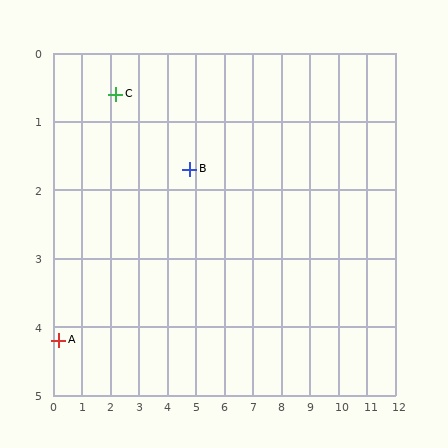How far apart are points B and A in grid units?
Points B and A are about 5.2 grid units apart.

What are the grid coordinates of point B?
Point B is at approximately (4.8, 1.7).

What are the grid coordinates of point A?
Point A is at approximately (0.2, 4.2).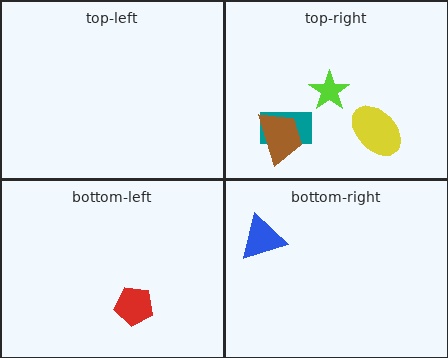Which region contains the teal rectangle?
The top-right region.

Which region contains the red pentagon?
The bottom-left region.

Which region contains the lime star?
The top-right region.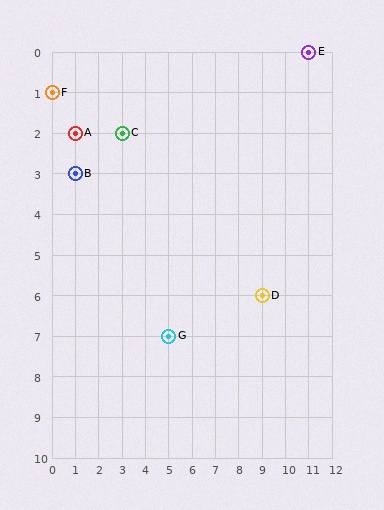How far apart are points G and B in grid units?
Points G and B are 4 columns and 4 rows apart (about 5.7 grid units diagonally).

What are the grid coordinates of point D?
Point D is at grid coordinates (9, 6).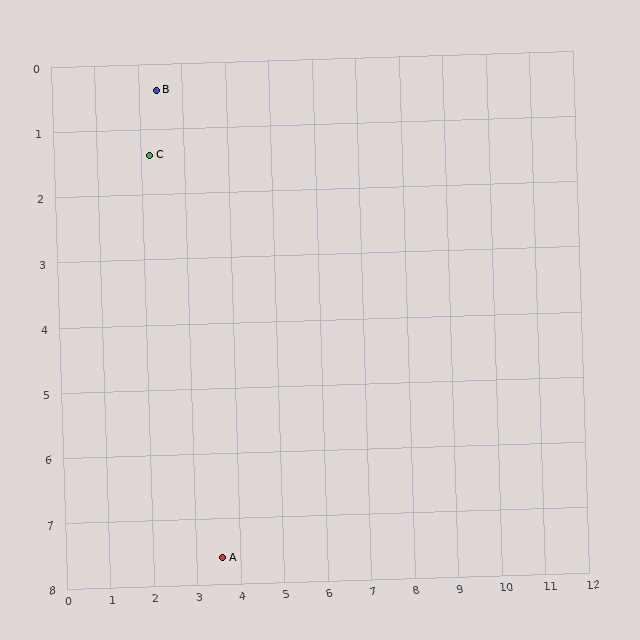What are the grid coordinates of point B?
Point B is at approximately (2.4, 0.4).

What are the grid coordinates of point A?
Point A is at approximately (3.6, 7.6).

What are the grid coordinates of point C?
Point C is at approximately (2.2, 1.4).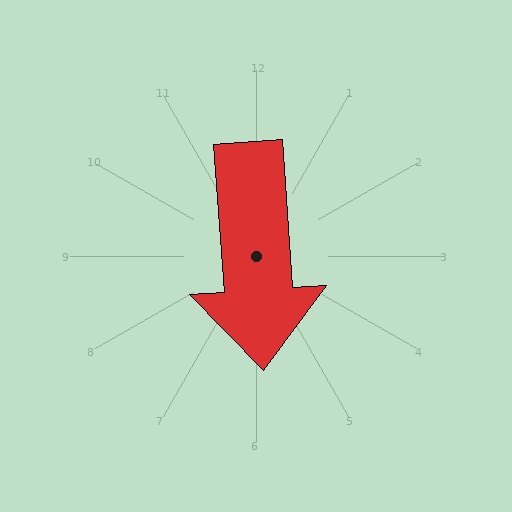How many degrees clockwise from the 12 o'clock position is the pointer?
Approximately 176 degrees.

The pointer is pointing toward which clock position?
Roughly 6 o'clock.